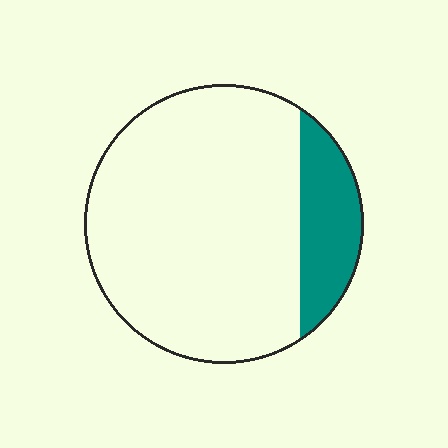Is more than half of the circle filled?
No.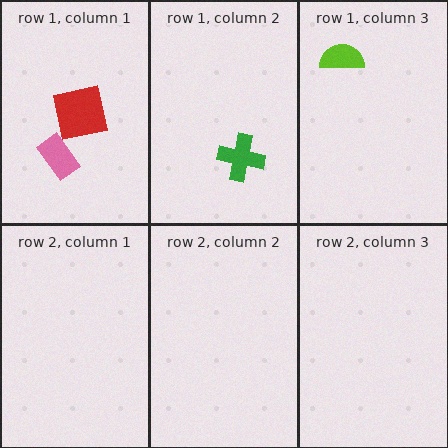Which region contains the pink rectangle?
The row 1, column 1 region.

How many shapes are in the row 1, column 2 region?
1.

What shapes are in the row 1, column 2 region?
The green cross.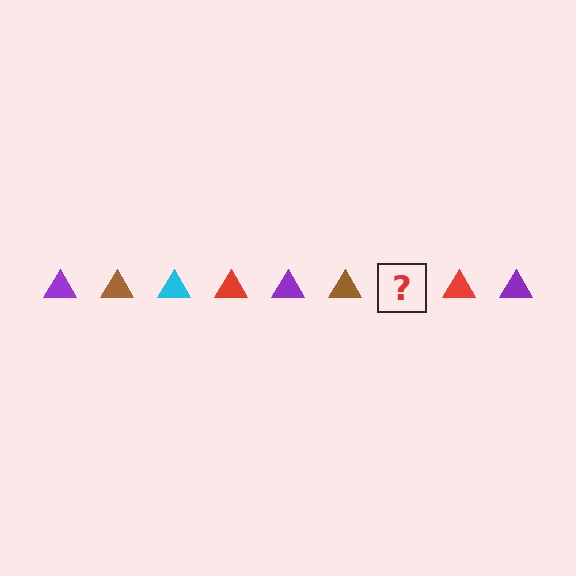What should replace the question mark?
The question mark should be replaced with a cyan triangle.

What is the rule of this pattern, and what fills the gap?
The rule is that the pattern cycles through purple, brown, cyan, red triangles. The gap should be filled with a cyan triangle.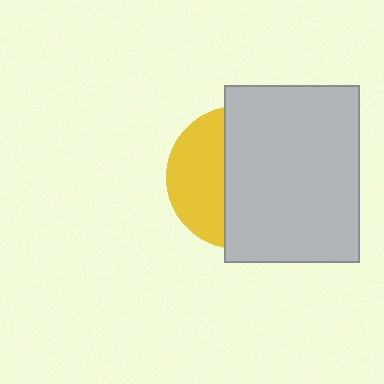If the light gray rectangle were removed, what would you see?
You would see the complete yellow circle.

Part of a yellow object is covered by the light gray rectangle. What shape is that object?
It is a circle.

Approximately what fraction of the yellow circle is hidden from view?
Roughly 62% of the yellow circle is hidden behind the light gray rectangle.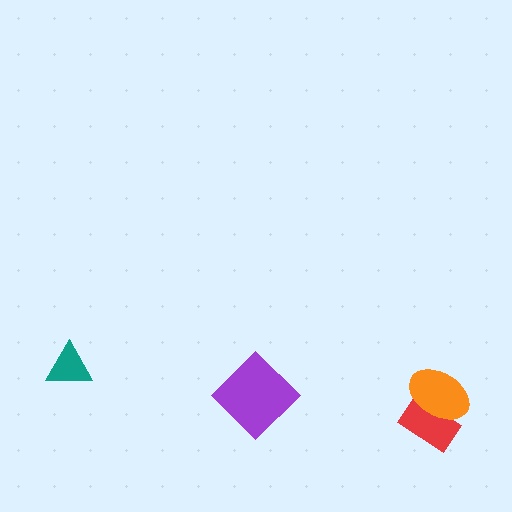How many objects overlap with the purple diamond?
0 objects overlap with the purple diamond.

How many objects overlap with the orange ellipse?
1 object overlaps with the orange ellipse.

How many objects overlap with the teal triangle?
0 objects overlap with the teal triangle.